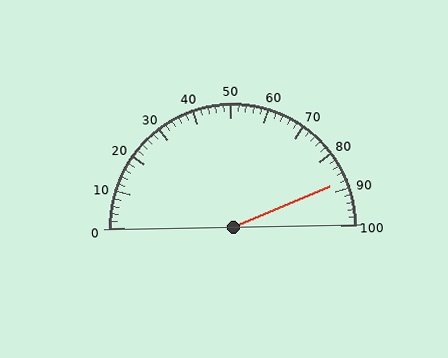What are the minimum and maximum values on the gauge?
The gauge ranges from 0 to 100.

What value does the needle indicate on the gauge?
The needle indicates approximately 88.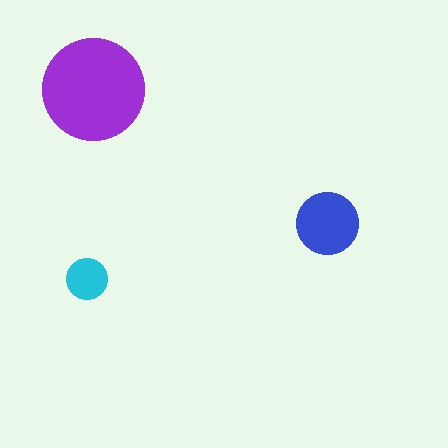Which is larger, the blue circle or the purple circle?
The purple one.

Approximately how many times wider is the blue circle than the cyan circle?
About 1.5 times wider.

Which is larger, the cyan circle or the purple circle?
The purple one.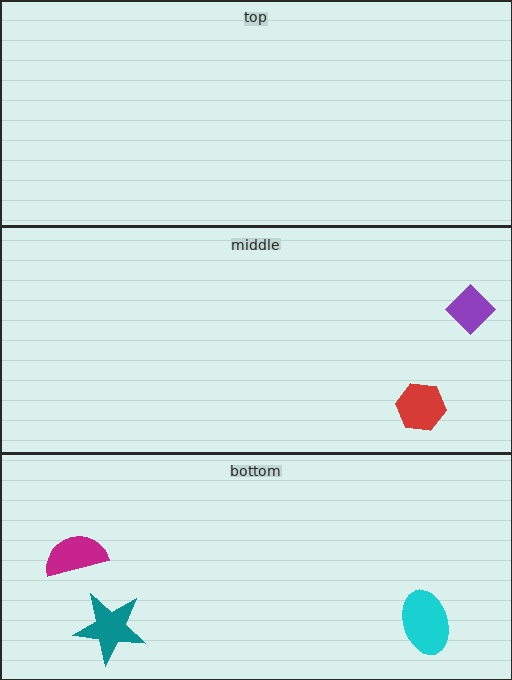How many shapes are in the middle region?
2.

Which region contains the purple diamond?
The middle region.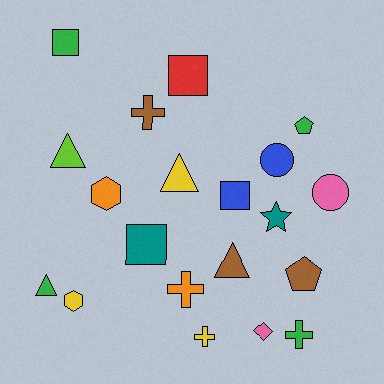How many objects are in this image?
There are 20 objects.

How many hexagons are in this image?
There are 2 hexagons.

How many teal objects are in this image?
There are 2 teal objects.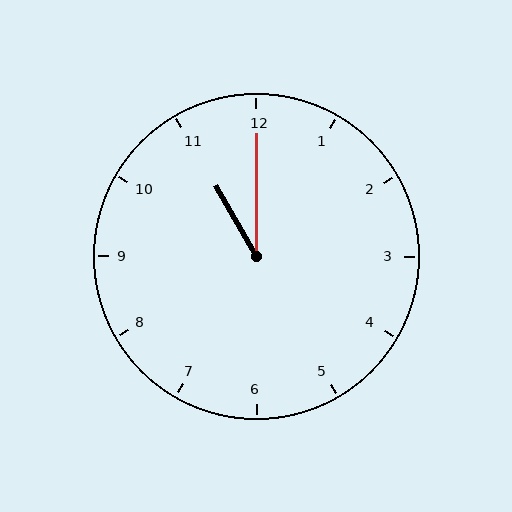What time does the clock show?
11:00.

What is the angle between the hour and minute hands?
Approximately 30 degrees.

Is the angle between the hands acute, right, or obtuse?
It is acute.